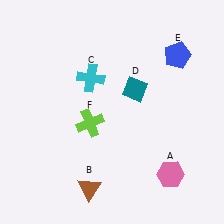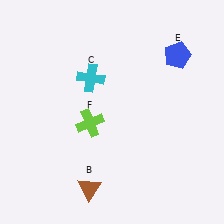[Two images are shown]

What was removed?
The teal diamond (D), the pink hexagon (A) were removed in Image 2.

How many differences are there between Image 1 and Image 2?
There are 2 differences between the two images.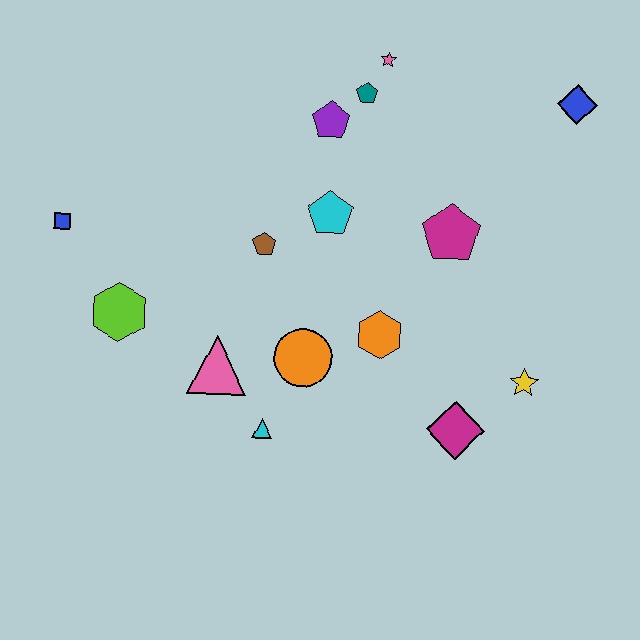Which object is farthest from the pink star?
The cyan triangle is farthest from the pink star.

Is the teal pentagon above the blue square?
Yes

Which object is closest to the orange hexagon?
The orange circle is closest to the orange hexagon.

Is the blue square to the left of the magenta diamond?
Yes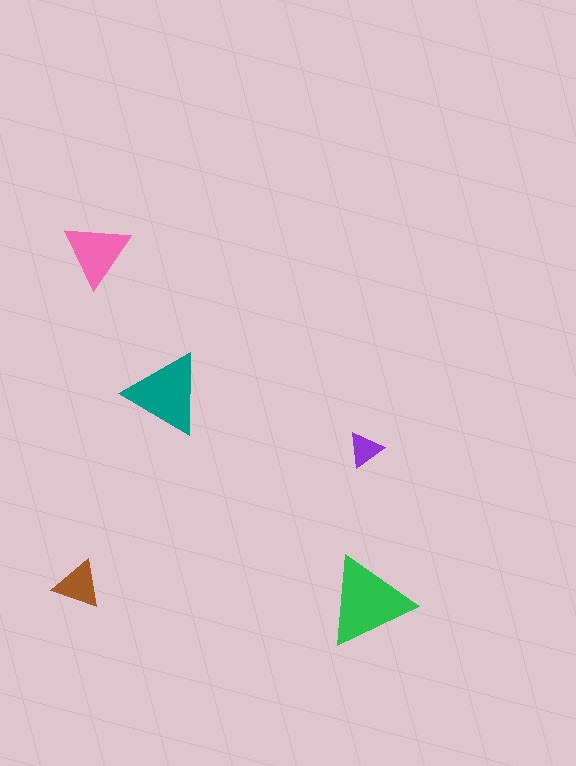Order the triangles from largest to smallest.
the green one, the teal one, the pink one, the brown one, the purple one.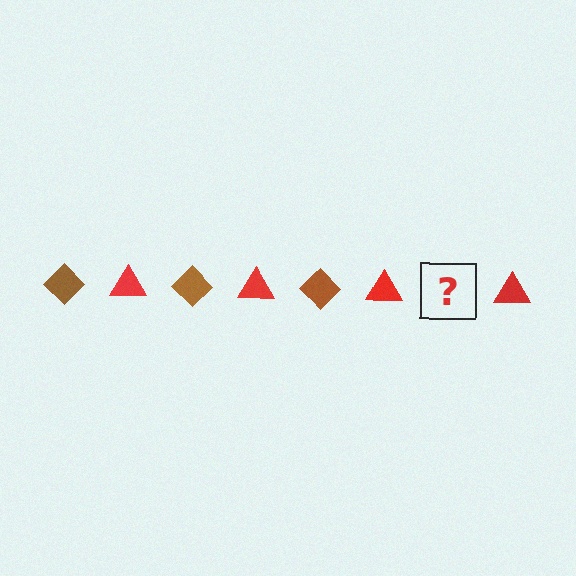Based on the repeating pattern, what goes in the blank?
The blank should be a brown diamond.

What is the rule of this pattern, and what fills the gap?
The rule is that the pattern alternates between brown diamond and red triangle. The gap should be filled with a brown diamond.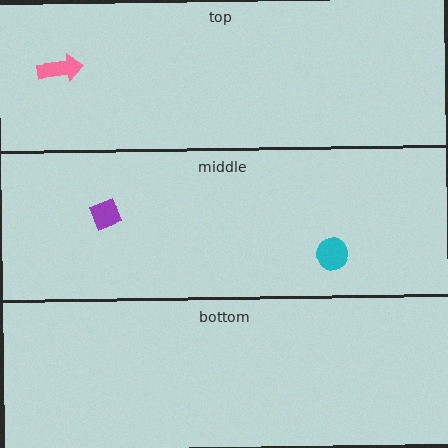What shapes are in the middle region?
The purple diamond, the cyan circle.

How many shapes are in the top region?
1.